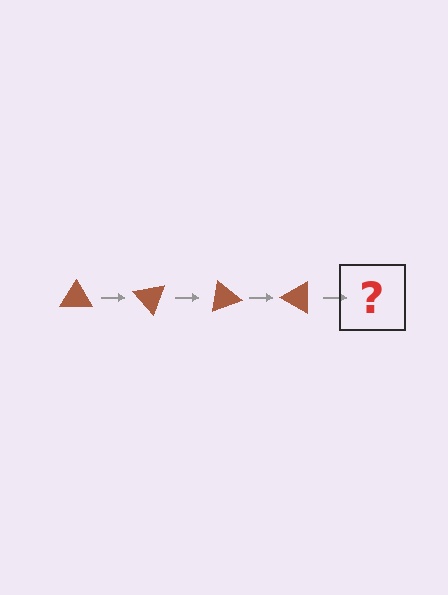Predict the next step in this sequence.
The next step is a brown triangle rotated 200 degrees.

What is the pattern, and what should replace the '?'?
The pattern is that the triangle rotates 50 degrees each step. The '?' should be a brown triangle rotated 200 degrees.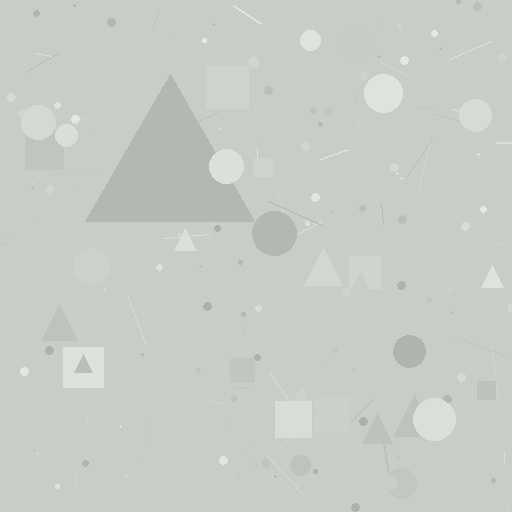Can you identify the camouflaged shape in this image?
The camouflaged shape is a triangle.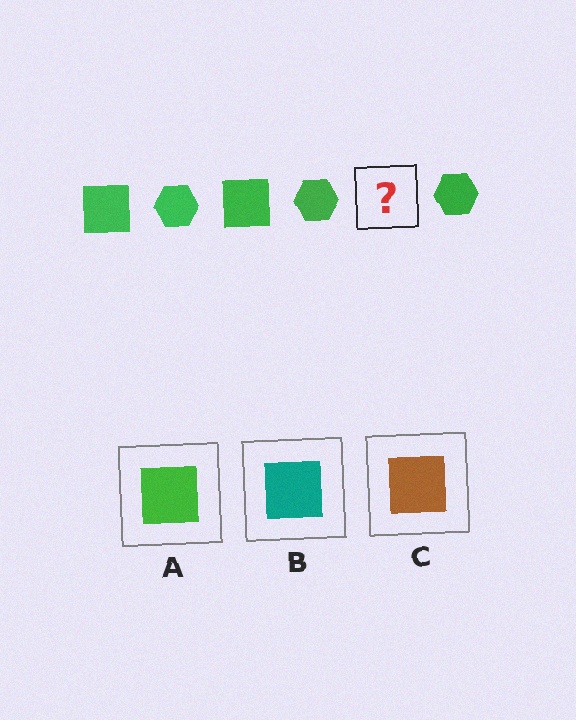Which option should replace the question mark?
Option A.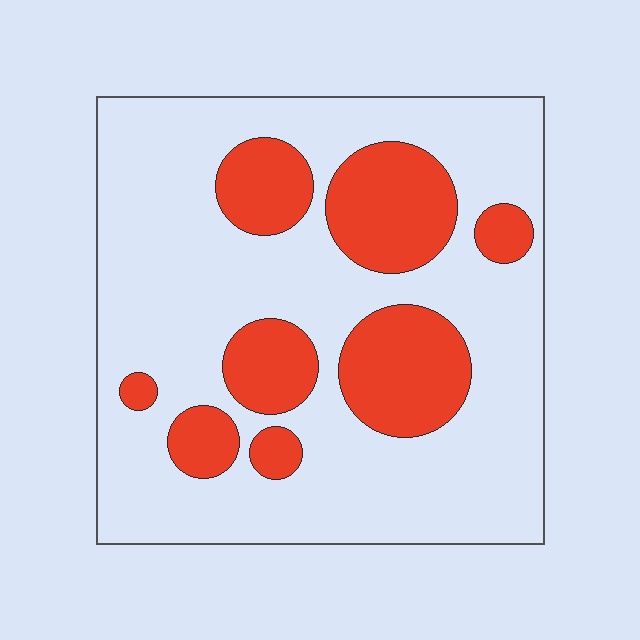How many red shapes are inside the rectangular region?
8.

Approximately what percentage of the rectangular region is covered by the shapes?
Approximately 25%.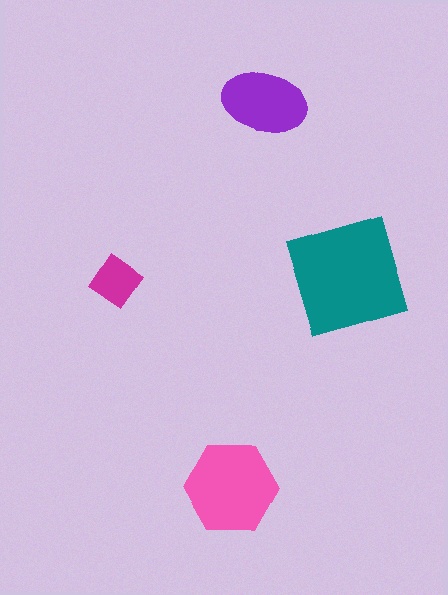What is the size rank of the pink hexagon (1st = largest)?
2nd.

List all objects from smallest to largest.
The magenta diamond, the purple ellipse, the pink hexagon, the teal square.